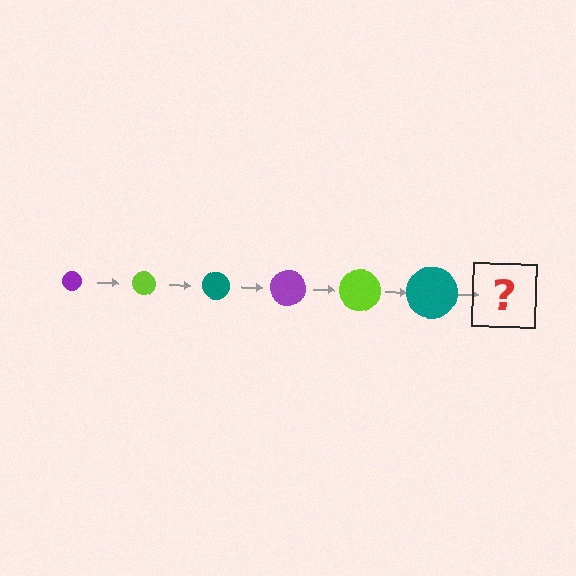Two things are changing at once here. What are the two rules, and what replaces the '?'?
The two rules are that the circle grows larger each step and the color cycles through purple, lime, and teal. The '?' should be a purple circle, larger than the previous one.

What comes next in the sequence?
The next element should be a purple circle, larger than the previous one.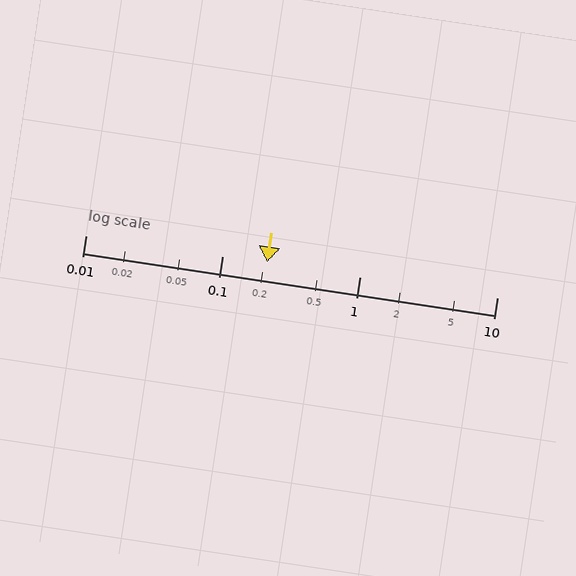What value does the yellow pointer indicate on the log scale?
The pointer indicates approximately 0.21.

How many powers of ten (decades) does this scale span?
The scale spans 3 decades, from 0.01 to 10.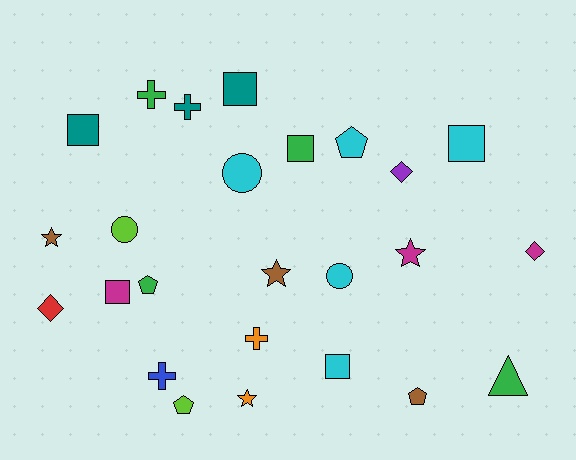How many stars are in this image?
There are 4 stars.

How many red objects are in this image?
There is 1 red object.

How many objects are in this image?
There are 25 objects.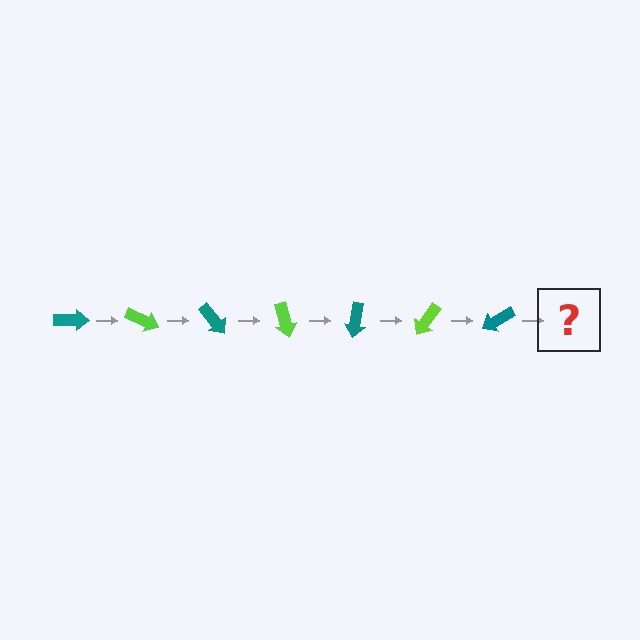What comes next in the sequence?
The next element should be a lime arrow, rotated 175 degrees from the start.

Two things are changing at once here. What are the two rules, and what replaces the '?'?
The two rules are that it rotates 25 degrees each step and the color cycles through teal and lime. The '?' should be a lime arrow, rotated 175 degrees from the start.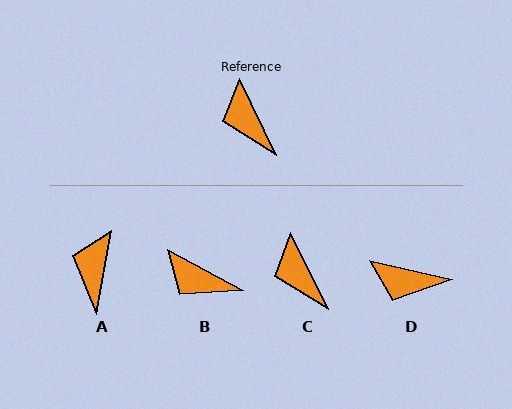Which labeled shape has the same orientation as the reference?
C.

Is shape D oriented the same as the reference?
No, it is off by about 51 degrees.